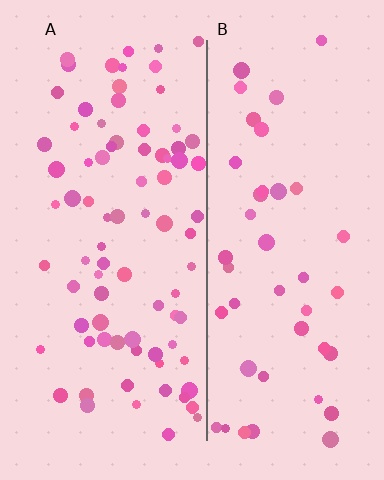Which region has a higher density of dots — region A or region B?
A (the left).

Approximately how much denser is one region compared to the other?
Approximately 1.9× — region A over region B.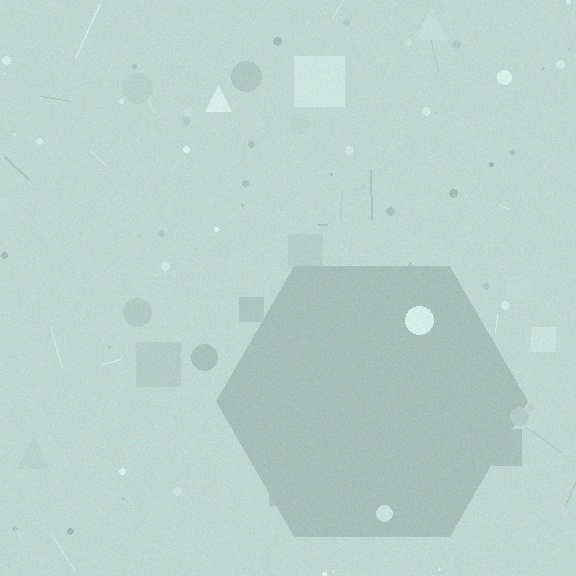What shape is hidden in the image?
A hexagon is hidden in the image.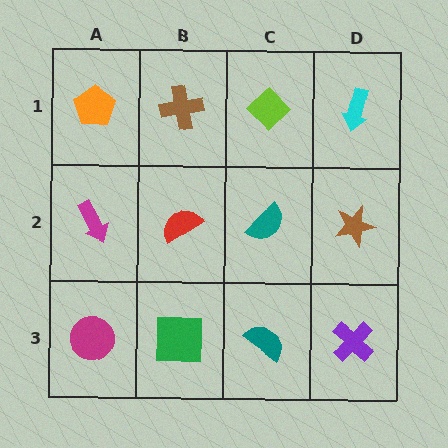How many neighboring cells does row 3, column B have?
3.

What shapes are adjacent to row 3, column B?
A red semicircle (row 2, column B), a magenta circle (row 3, column A), a teal semicircle (row 3, column C).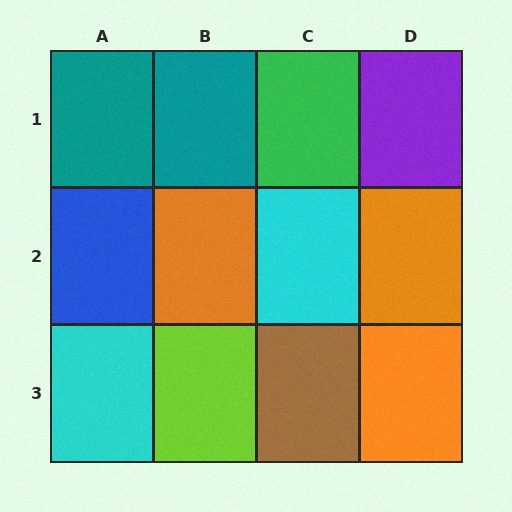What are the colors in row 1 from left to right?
Teal, teal, green, purple.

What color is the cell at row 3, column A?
Cyan.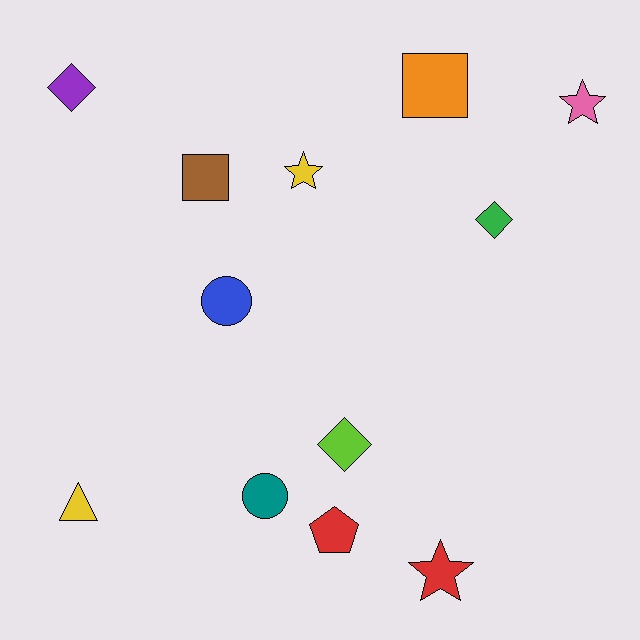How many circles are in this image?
There are 2 circles.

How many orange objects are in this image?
There is 1 orange object.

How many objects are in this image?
There are 12 objects.